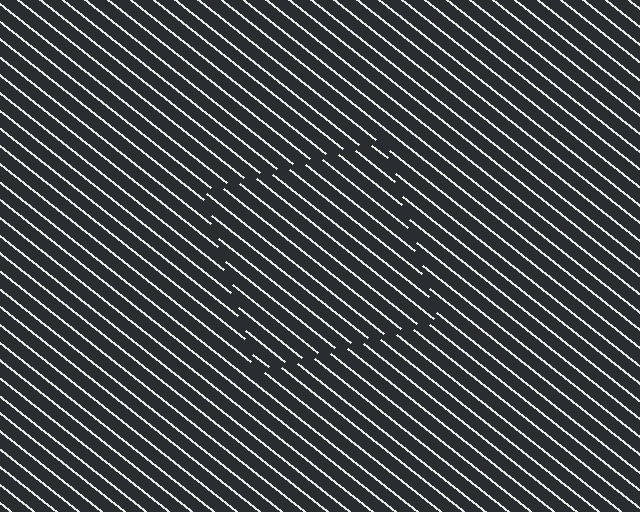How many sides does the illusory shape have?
4 sides — the line-ends trace a square.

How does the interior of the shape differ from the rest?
The interior of the shape contains the same grating, shifted by half a period — the contour is defined by the phase discontinuity where line-ends from the inner and outer gratings abut.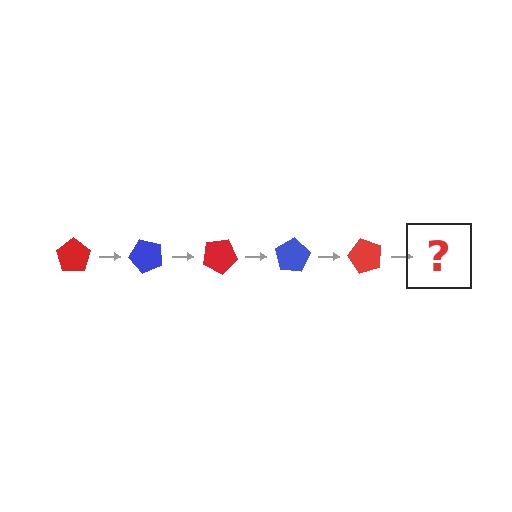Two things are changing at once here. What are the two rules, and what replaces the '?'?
The two rules are that it rotates 50 degrees each step and the color cycles through red and blue. The '?' should be a blue pentagon, rotated 250 degrees from the start.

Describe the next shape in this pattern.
It should be a blue pentagon, rotated 250 degrees from the start.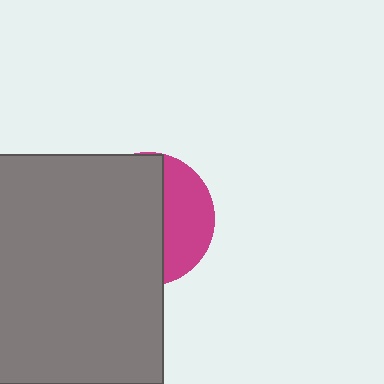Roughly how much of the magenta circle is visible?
A small part of it is visible (roughly 36%).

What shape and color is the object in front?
The object in front is a gray rectangle.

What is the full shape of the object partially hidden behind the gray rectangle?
The partially hidden object is a magenta circle.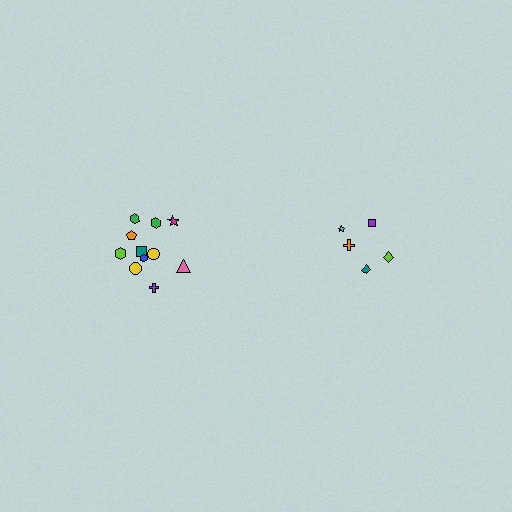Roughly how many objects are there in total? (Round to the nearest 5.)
Roughly 15 objects in total.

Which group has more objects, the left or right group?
The left group.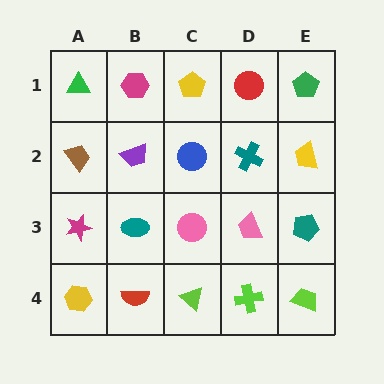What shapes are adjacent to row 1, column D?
A teal cross (row 2, column D), a yellow pentagon (row 1, column C), a green pentagon (row 1, column E).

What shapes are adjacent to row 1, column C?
A blue circle (row 2, column C), a magenta hexagon (row 1, column B), a red circle (row 1, column D).